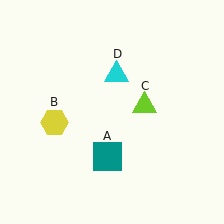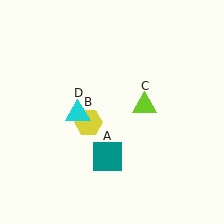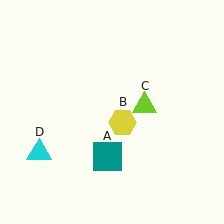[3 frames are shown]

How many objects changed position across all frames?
2 objects changed position: yellow hexagon (object B), cyan triangle (object D).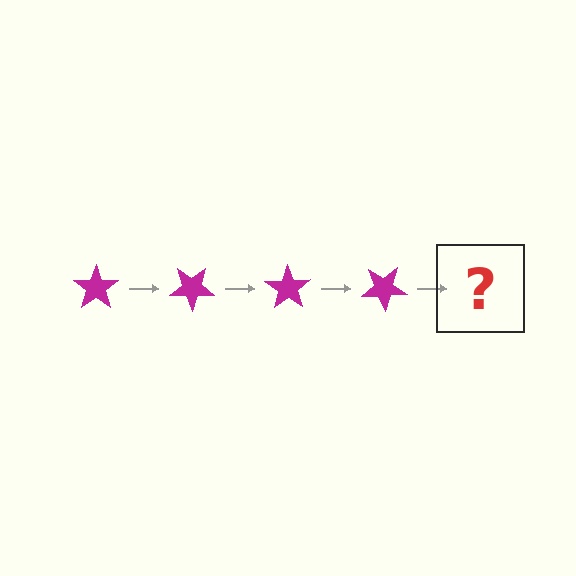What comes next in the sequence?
The next element should be a magenta star rotated 140 degrees.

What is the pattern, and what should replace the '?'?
The pattern is that the star rotates 35 degrees each step. The '?' should be a magenta star rotated 140 degrees.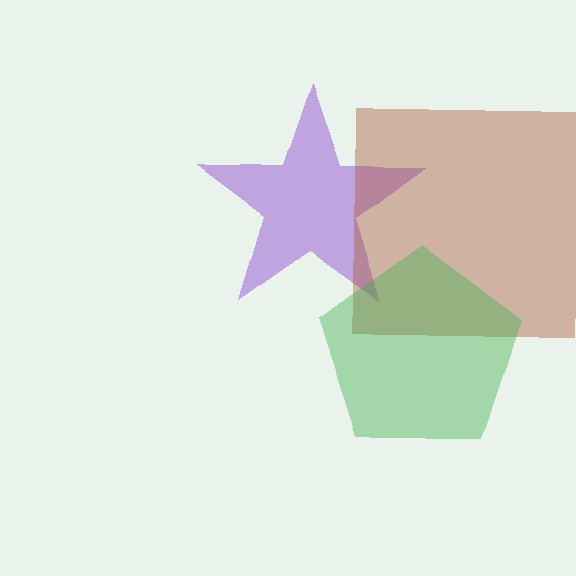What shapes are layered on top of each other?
The layered shapes are: a purple star, a brown square, a green pentagon.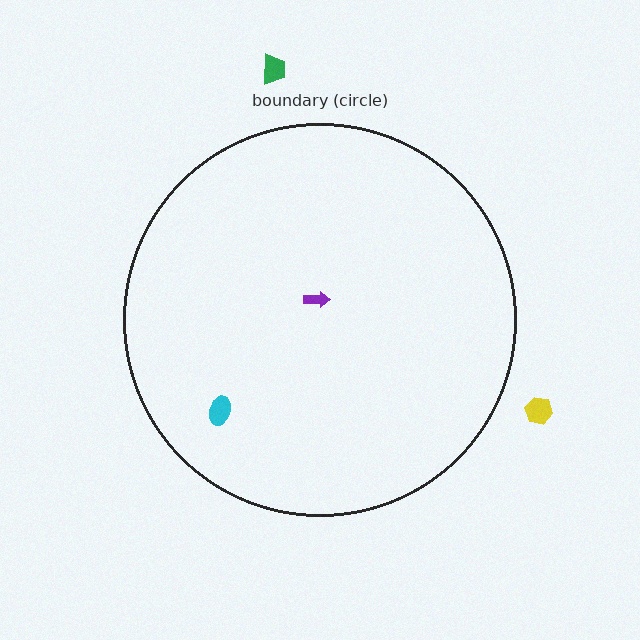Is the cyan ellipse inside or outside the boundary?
Inside.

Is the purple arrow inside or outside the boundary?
Inside.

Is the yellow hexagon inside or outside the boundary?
Outside.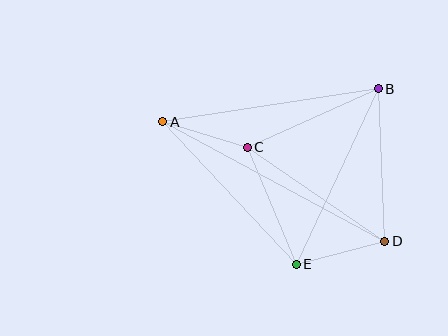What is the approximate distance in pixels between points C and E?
The distance between C and E is approximately 127 pixels.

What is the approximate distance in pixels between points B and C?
The distance between B and C is approximately 143 pixels.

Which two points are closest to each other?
Points A and C are closest to each other.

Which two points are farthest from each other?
Points A and D are farthest from each other.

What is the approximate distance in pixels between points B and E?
The distance between B and E is approximately 194 pixels.